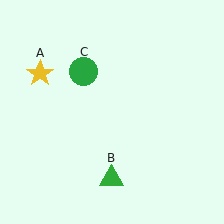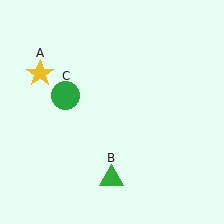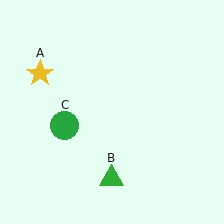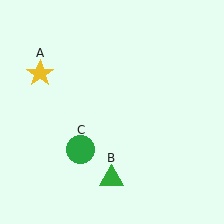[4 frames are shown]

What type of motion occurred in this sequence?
The green circle (object C) rotated counterclockwise around the center of the scene.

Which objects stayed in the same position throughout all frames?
Yellow star (object A) and green triangle (object B) remained stationary.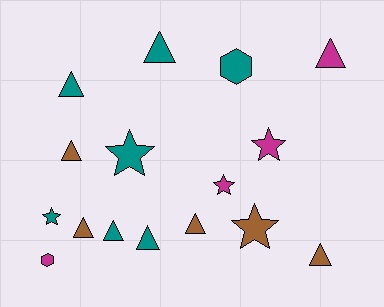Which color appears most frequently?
Teal, with 7 objects.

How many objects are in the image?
There are 16 objects.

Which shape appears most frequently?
Triangle, with 9 objects.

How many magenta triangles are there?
There is 1 magenta triangle.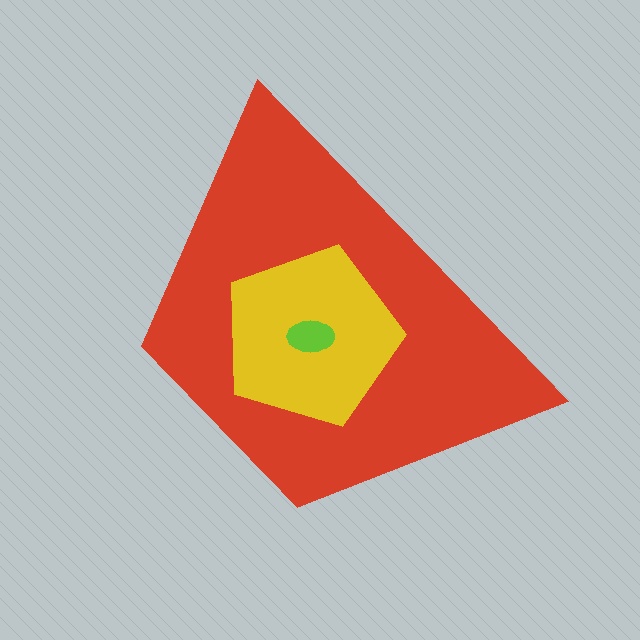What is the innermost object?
The lime ellipse.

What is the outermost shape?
The red trapezoid.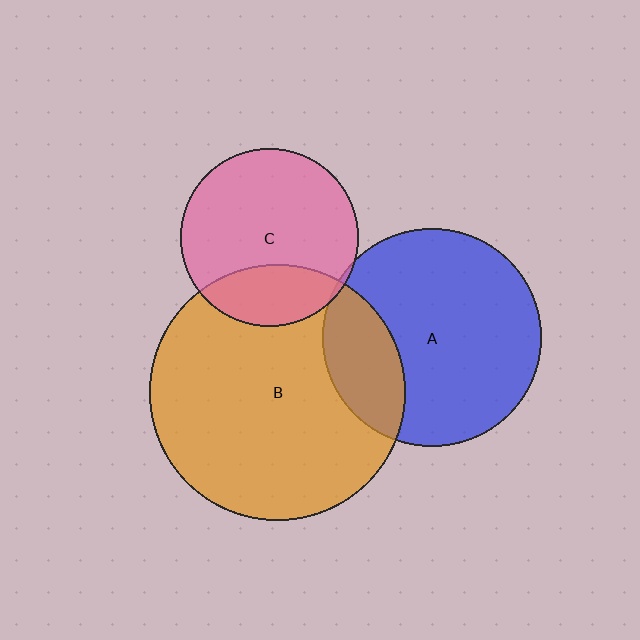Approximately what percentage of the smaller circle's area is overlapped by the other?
Approximately 25%.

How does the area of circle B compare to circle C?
Approximately 2.1 times.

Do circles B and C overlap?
Yes.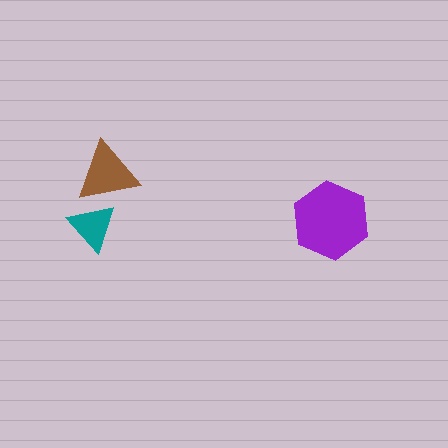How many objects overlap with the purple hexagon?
0 objects overlap with the purple hexagon.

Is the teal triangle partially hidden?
Yes, it is partially covered by another shape.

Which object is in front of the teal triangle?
The brown triangle is in front of the teal triangle.